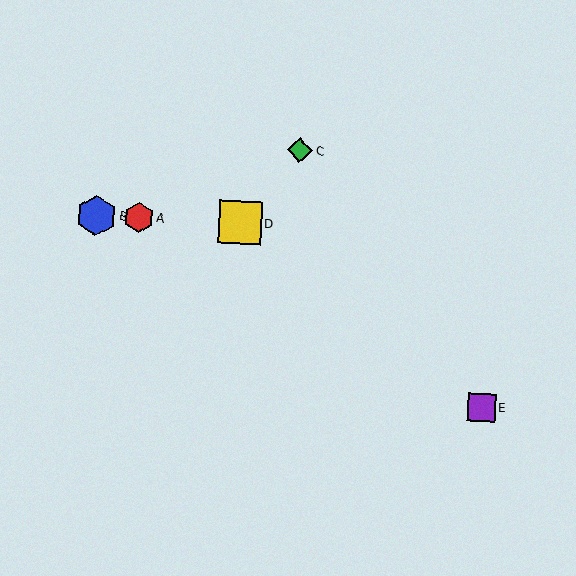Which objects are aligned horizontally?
Objects A, B, D are aligned horizontally.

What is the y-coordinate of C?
Object C is at y≈150.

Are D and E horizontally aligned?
No, D is at y≈223 and E is at y≈407.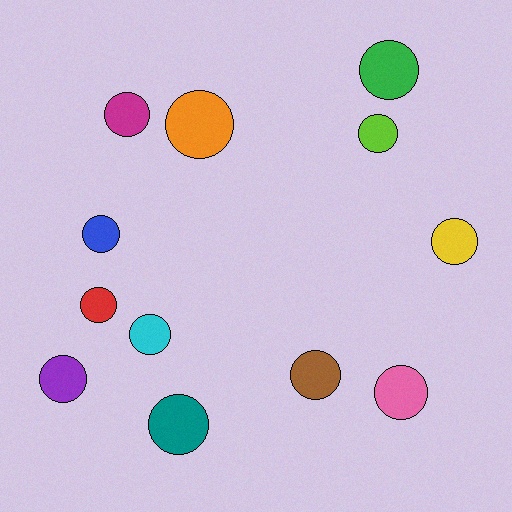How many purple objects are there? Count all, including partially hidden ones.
There is 1 purple object.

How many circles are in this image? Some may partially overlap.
There are 12 circles.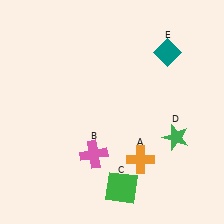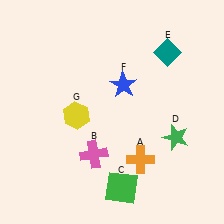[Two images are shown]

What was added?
A blue star (F), a yellow hexagon (G) were added in Image 2.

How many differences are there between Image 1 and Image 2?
There are 2 differences between the two images.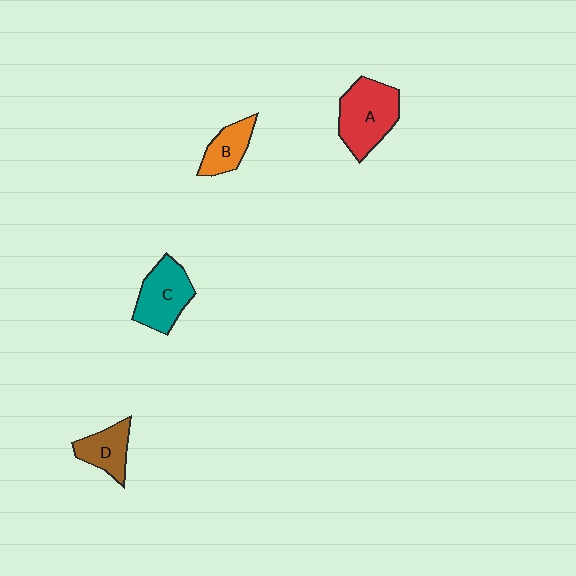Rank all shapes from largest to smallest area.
From largest to smallest: A (red), C (teal), D (brown), B (orange).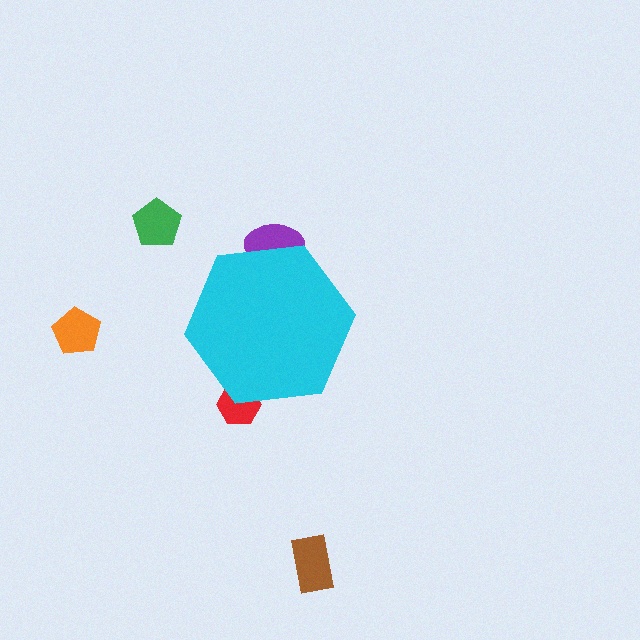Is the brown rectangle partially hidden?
No, the brown rectangle is fully visible.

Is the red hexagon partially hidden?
Yes, the red hexagon is partially hidden behind the cyan hexagon.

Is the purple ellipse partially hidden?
Yes, the purple ellipse is partially hidden behind the cyan hexagon.